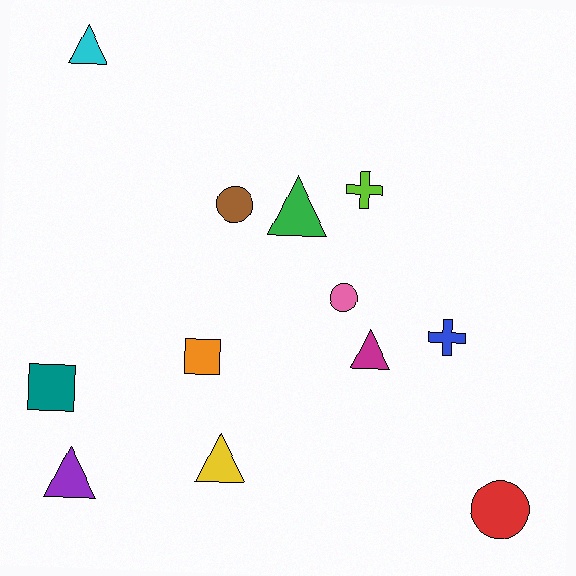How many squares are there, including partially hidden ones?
There are 2 squares.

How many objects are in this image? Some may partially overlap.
There are 12 objects.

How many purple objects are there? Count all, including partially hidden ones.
There is 1 purple object.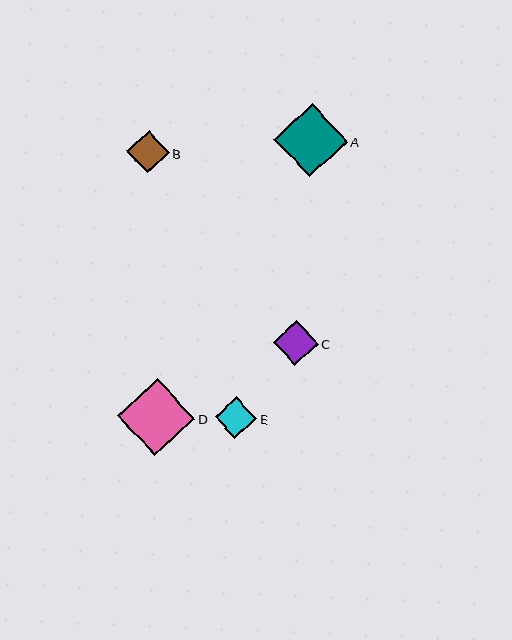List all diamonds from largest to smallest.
From largest to smallest: D, A, C, B, E.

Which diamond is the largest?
Diamond D is the largest with a size of approximately 77 pixels.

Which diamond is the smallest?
Diamond E is the smallest with a size of approximately 42 pixels.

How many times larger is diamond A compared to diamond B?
Diamond A is approximately 1.7 times the size of diamond B.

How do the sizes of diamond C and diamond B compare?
Diamond C and diamond B are approximately the same size.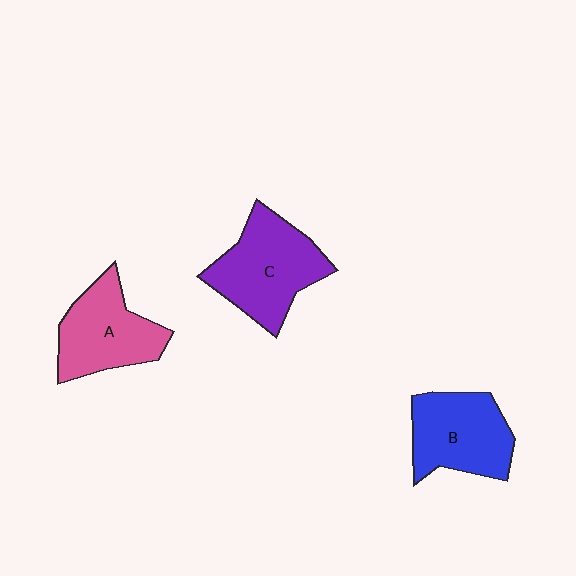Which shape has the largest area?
Shape C (purple).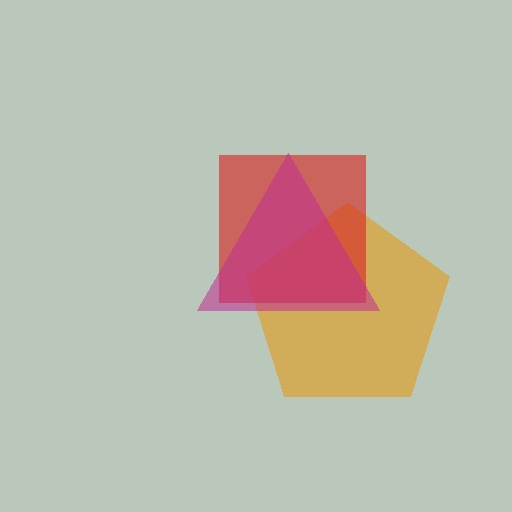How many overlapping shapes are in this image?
There are 3 overlapping shapes in the image.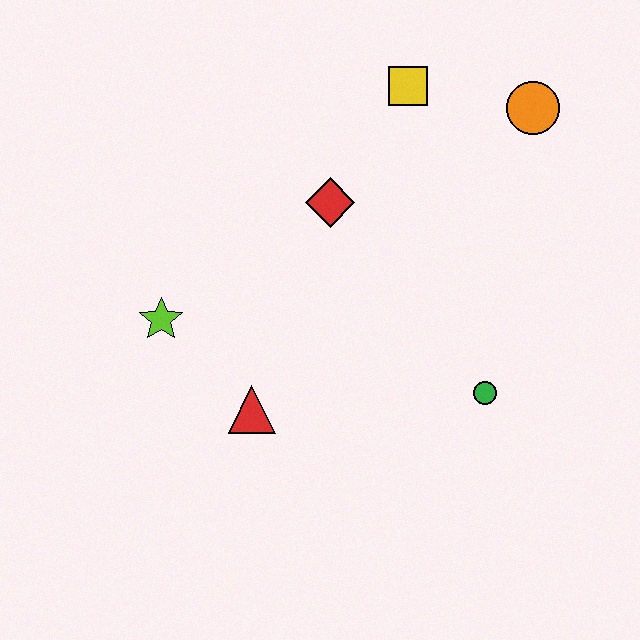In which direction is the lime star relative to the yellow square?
The lime star is to the left of the yellow square.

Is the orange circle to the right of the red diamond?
Yes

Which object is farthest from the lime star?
The orange circle is farthest from the lime star.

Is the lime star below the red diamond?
Yes